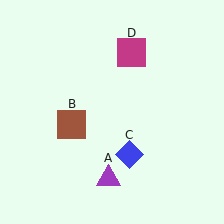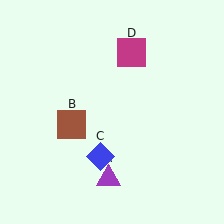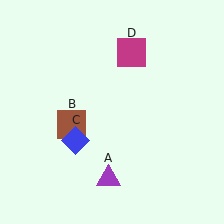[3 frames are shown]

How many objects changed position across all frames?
1 object changed position: blue diamond (object C).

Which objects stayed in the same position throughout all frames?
Purple triangle (object A) and brown square (object B) and magenta square (object D) remained stationary.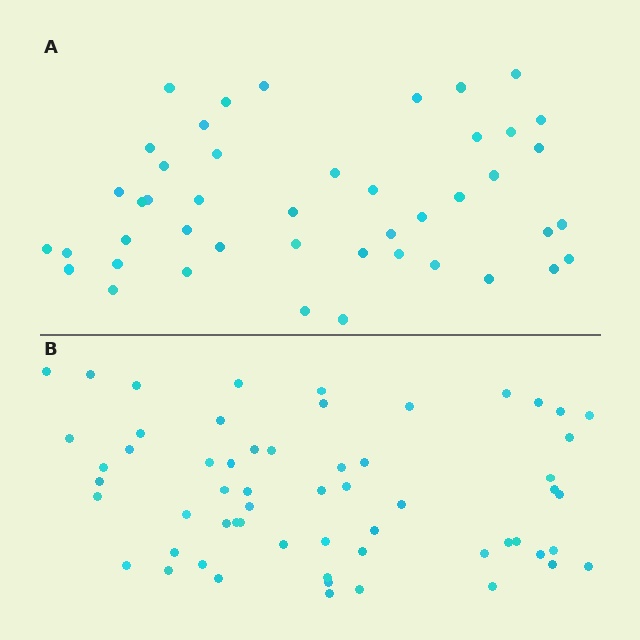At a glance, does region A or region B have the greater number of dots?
Region B (the bottom region) has more dots.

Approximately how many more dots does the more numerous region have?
Region B has approximately 15 more dots than region A.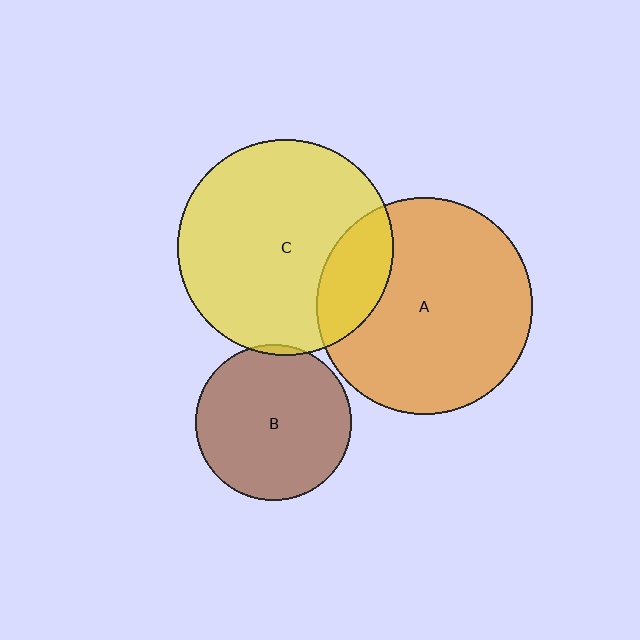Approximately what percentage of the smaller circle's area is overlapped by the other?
Approximately 20%.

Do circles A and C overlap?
Yes.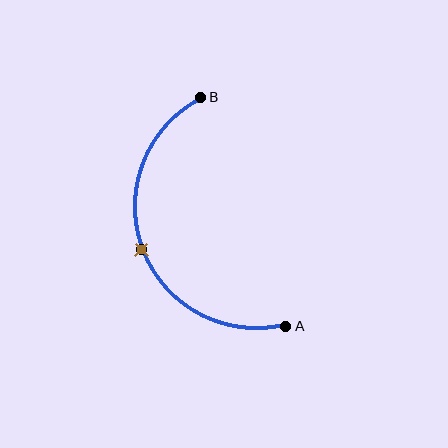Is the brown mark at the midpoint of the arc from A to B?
Yes. The brown mark lies on the arc at equal arc-length from both A and B — it is the arc midpoint.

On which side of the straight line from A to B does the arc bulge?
The arc bulges to the left of the straight line connecting A and B.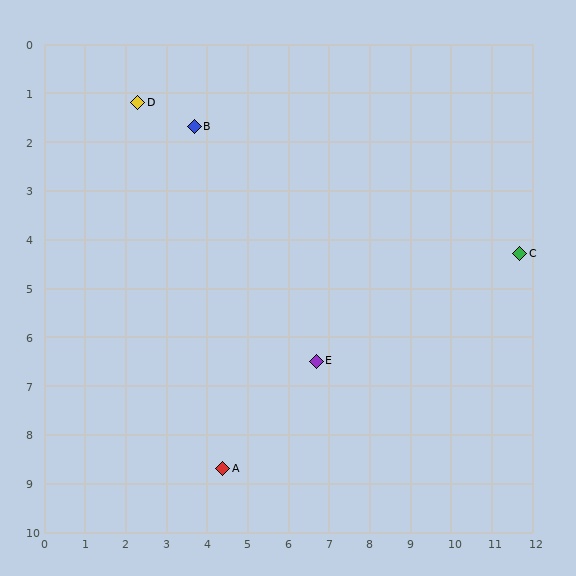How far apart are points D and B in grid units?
Points D and B are about 1.5 grid units apart.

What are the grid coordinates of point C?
Point C is at approximately (11.7, 4.3).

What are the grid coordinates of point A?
Point A is at approximately (4.4, 8.7).